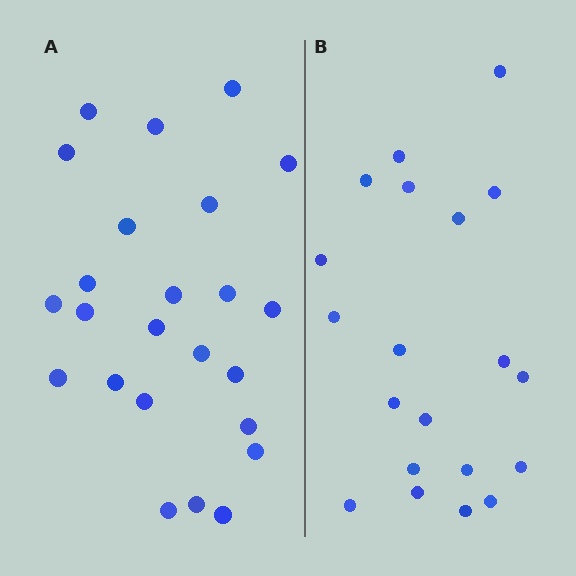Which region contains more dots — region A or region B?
Region A (the left region) has more dots.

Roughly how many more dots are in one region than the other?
Region A has about 4 more dots than region B.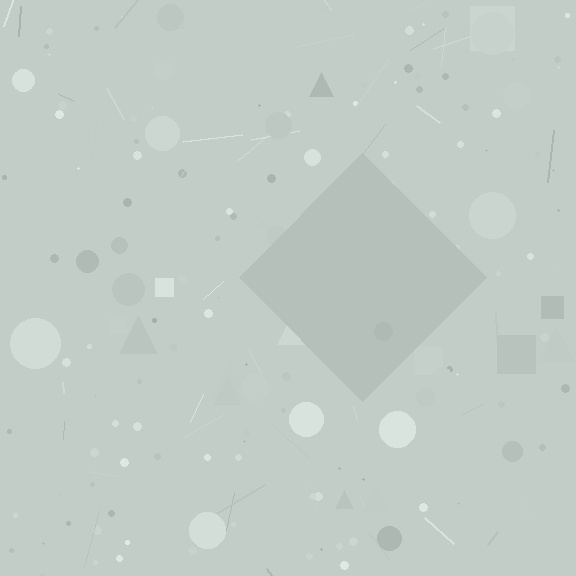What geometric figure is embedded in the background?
A diamond is embedded in the background.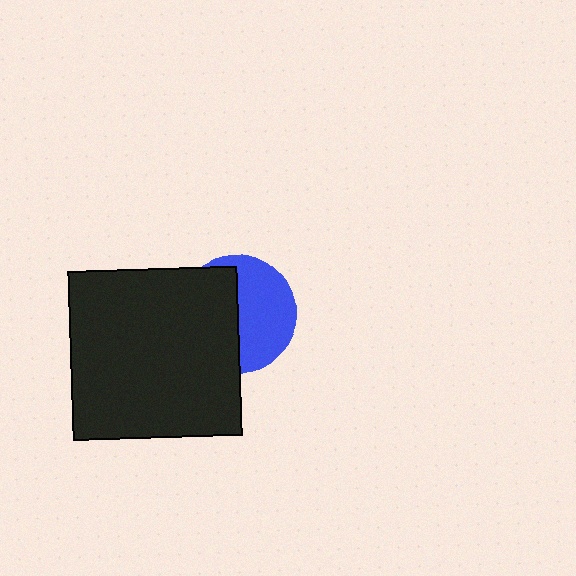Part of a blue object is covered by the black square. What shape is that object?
It is a circle.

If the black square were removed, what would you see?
You would see the complete blue circle.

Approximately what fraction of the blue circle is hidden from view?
Roughly 49% of the blue circle is hidden behind the black square.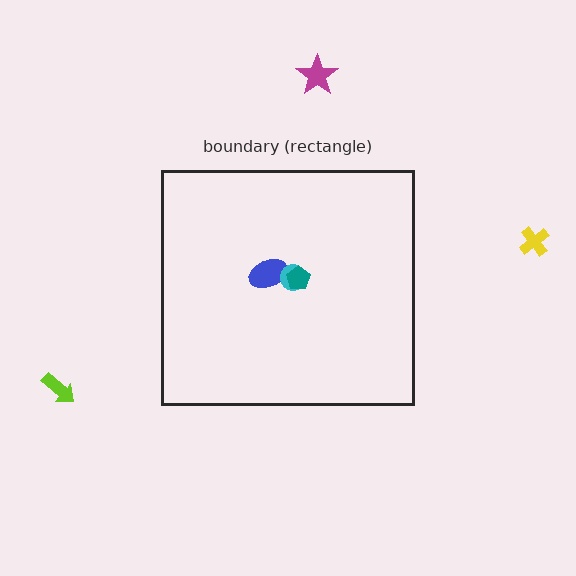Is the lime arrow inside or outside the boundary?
Outside.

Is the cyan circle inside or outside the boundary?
Inside.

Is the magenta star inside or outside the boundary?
Outside.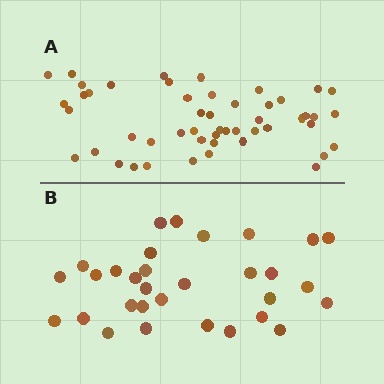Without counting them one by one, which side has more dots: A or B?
Region A (the top region) has more dots.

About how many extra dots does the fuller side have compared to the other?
Region A has approximately 20 more dots than region B.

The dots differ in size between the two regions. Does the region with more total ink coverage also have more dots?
No. Region B has more total ink coverage because its dots are larger, but region A actually contains more individual dots. Total area can be misleading — the number of items is what matters here.